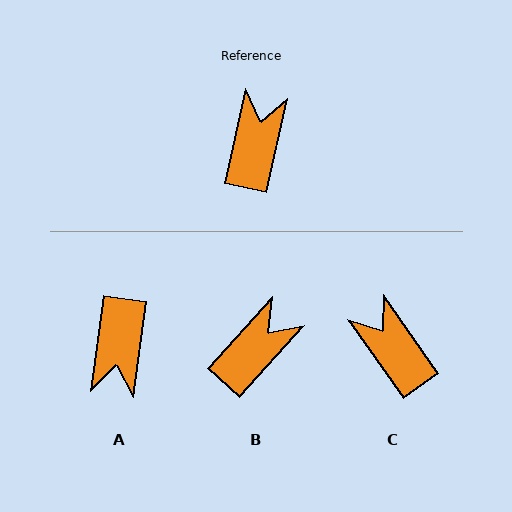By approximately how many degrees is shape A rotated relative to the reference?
Approximately 175 degrees clockwise.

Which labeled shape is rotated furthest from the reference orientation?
A, about 175 degrees away.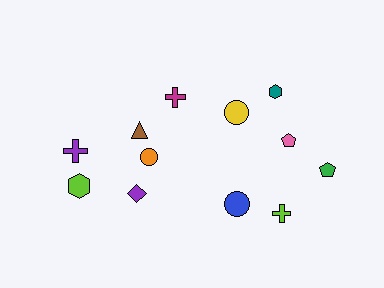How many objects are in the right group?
There are 7 objects.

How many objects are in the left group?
There are 5 objects.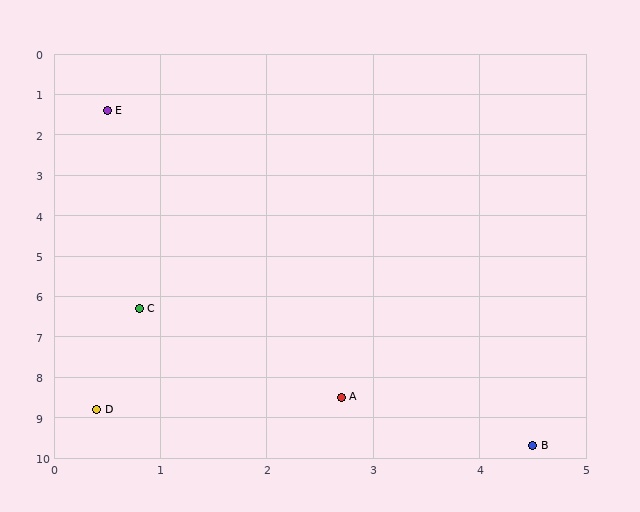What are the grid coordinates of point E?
Point E is at approximately (0.5, 1.4).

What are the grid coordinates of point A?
Point A is at approximately (2.7, 8.5).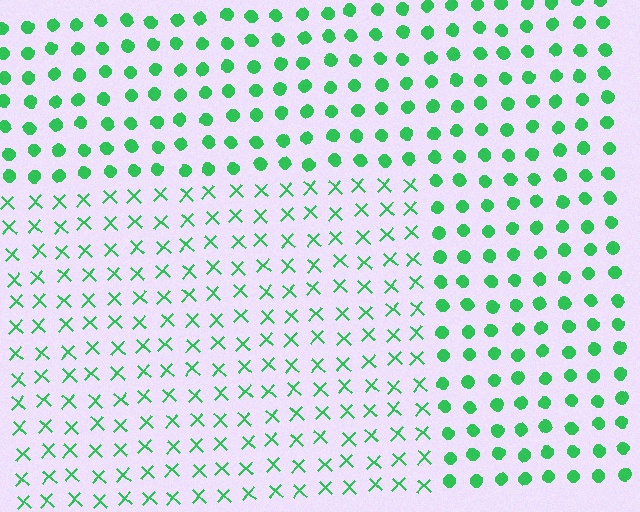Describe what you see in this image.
The image is filled with small green elements arranged in a uniform grid. A rectangle-shaped region contains X marks, while the surrounding area contains circles. The boundary is defined purely by the change in element shape.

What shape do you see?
I see a rectangle.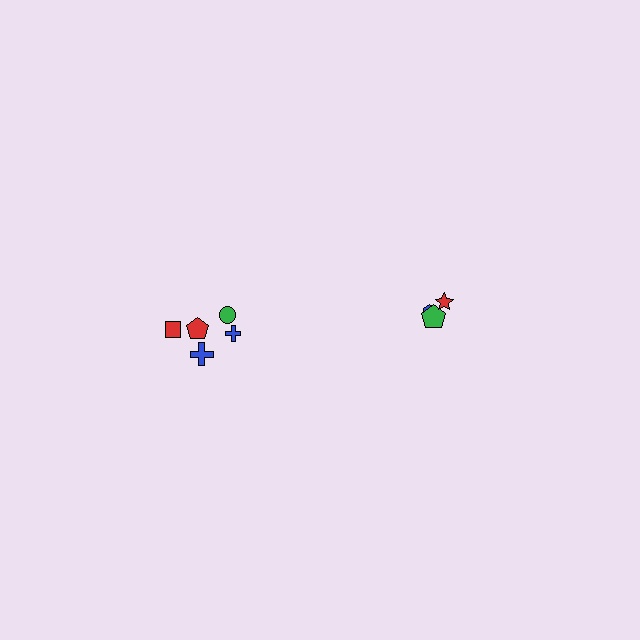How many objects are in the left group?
There are 5 objects.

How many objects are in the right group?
There are 3 objects.